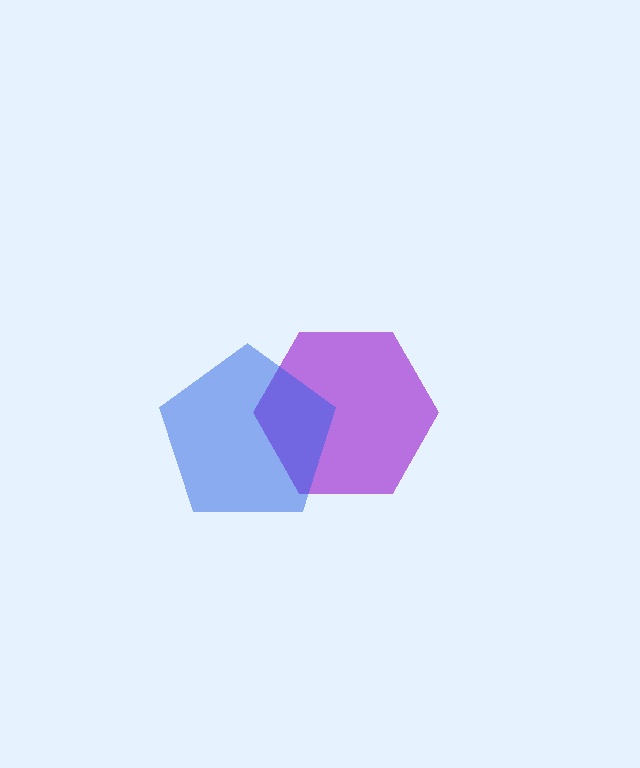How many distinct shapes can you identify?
There are 2 distinct shapes: a purple hexagon, a blue pentagon.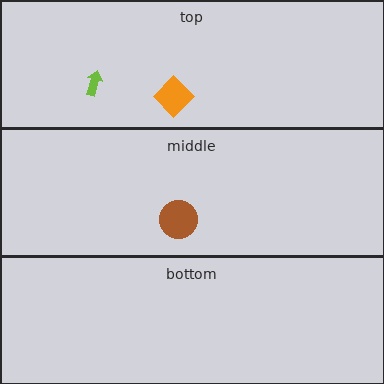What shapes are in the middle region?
The brown circle.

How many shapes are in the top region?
2.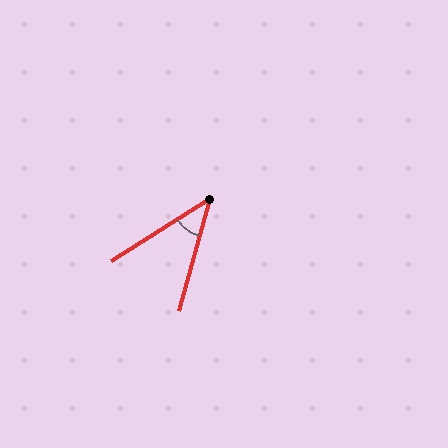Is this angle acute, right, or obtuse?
It is acute.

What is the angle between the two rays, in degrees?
Approximately 42 degrees.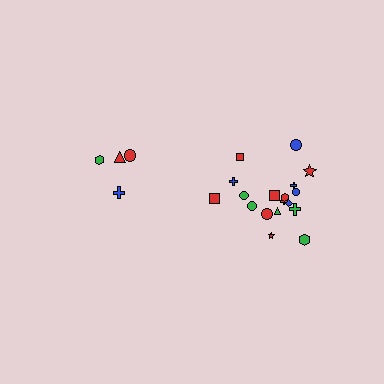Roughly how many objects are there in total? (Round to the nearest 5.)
Roughly 20 objects in total.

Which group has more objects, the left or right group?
The right group.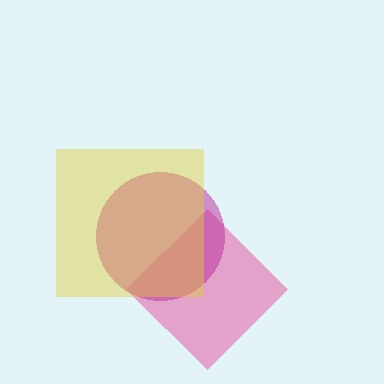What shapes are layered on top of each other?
The layered shapes are: a pink diamond, a magenta circle, a yellow square.